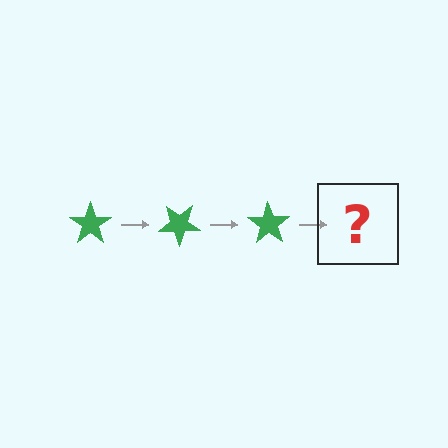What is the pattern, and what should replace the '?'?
The pattern is that the star rotates 35 degrees each step. The '?' should be a green star rotated 105 degrees.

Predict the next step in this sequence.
The next step is a green star rotated 105 degrees.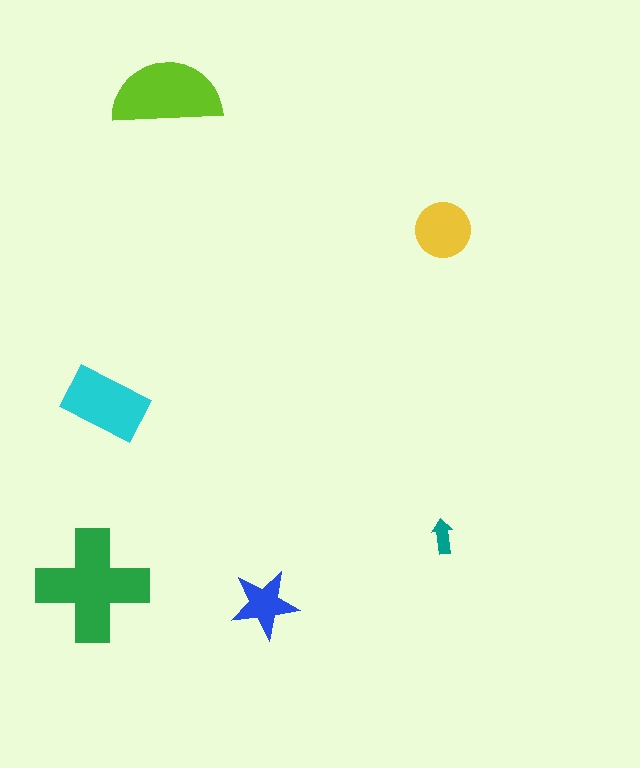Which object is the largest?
The green cross.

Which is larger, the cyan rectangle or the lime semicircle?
The lime semicircle.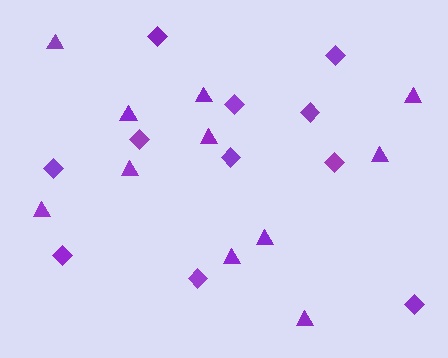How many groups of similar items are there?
There are 2 groups: one group of diamonds (11) and one group of triangles (11).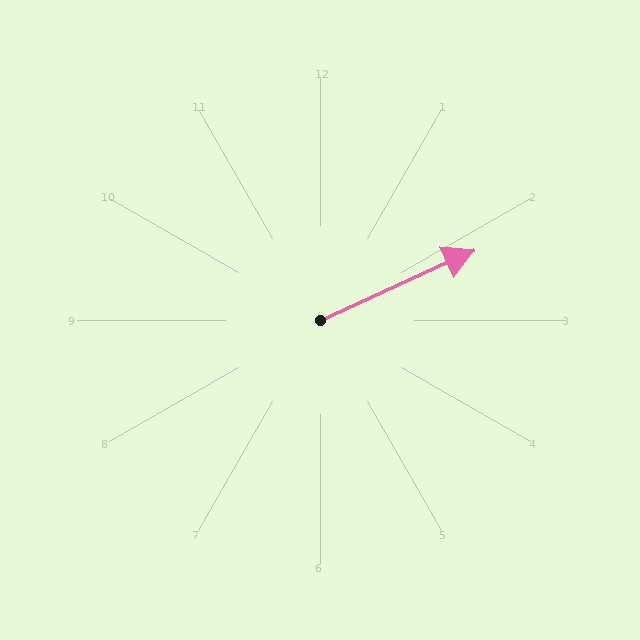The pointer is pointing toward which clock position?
Roughly 2 o'clock.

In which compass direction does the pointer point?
Northeast.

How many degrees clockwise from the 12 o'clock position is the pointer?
Approximately 65 degrees.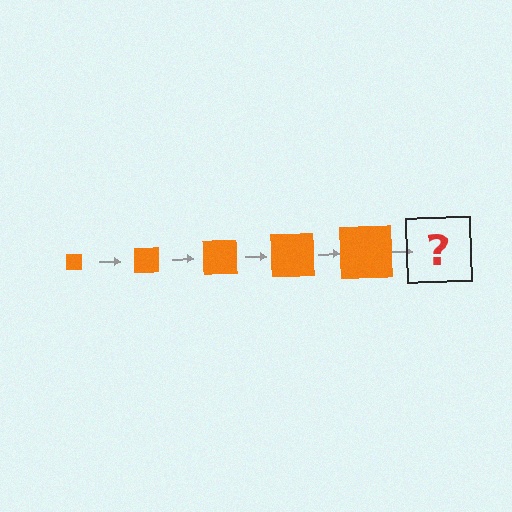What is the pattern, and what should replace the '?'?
The pattern is that the square gets progressively larger each step. The '?' should be an orange square, larger than the previous one.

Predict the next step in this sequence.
The next step is an orange square, larger than the previous one.